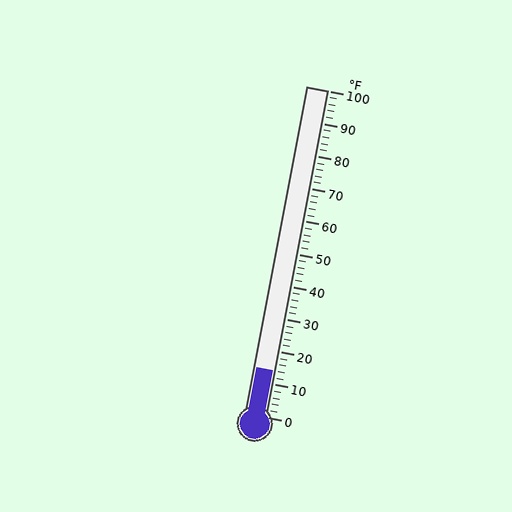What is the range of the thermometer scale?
The thermometer scale ranges from 0°F to 100°F.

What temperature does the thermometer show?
The thermometer shows approximately 14°F.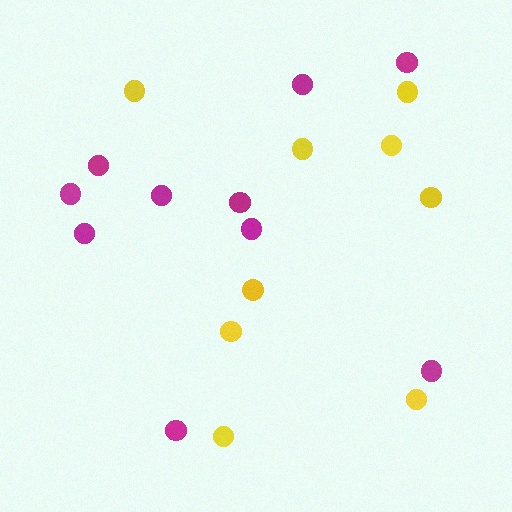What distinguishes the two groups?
There are 2 groups: one group of yellow circles (9) and one group of magenta circles (10).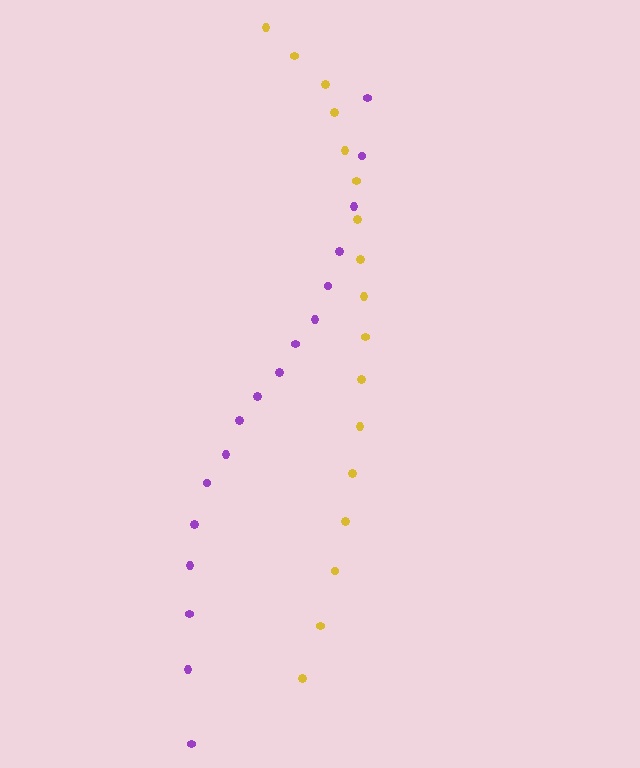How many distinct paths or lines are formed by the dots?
There are 2 distinct paths.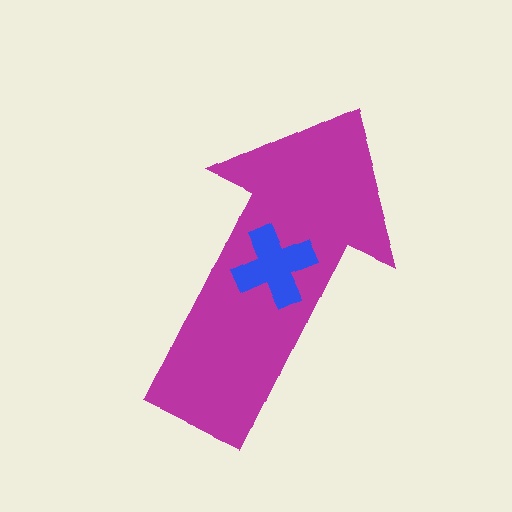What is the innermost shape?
The blue cross.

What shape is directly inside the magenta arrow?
The blue cross.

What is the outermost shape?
The magenta arrow.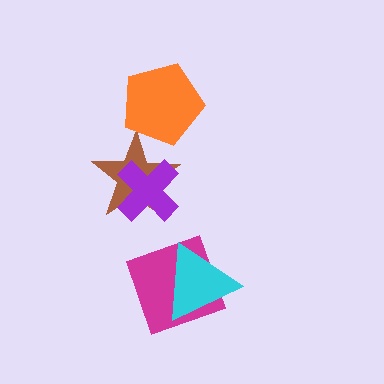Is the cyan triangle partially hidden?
No, no other shape covers it.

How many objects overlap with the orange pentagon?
1 object overlaps with the orange pentagon.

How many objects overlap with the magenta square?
1 object overlaps with the magenta square.